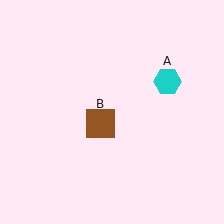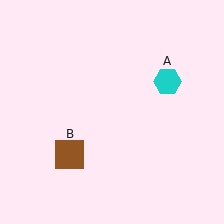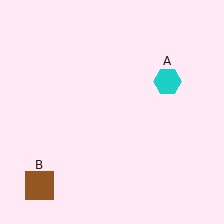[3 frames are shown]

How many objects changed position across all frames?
1 object changed position: brown square (object B).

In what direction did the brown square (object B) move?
The brown square (object B) moved down and to the left.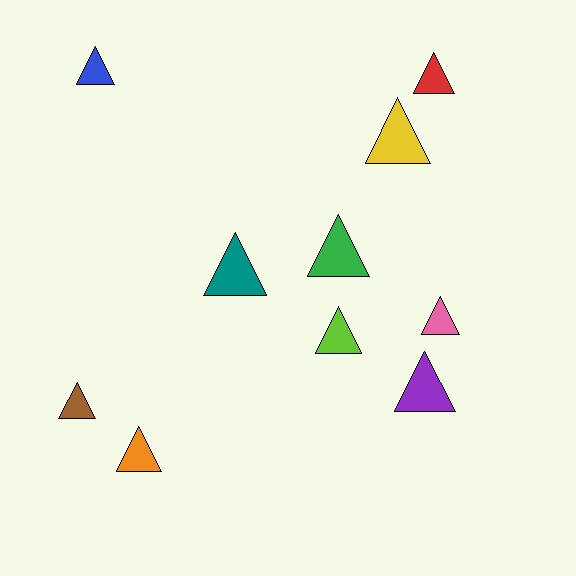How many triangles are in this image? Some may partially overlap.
There are 10 triangles.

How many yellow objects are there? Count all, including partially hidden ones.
There is 1 yellow object.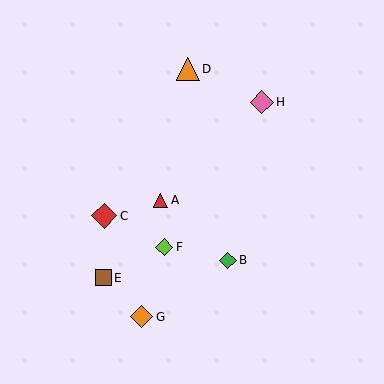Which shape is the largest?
The red diamond (labeled C) is the largest.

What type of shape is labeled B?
Shape B is a green diamond.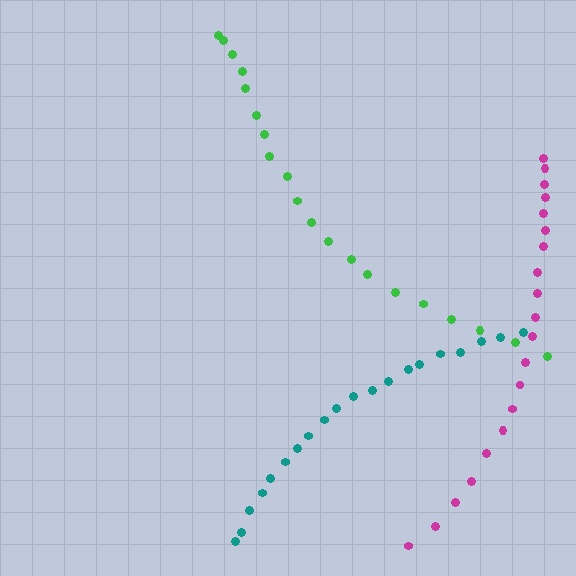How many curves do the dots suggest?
There are 3 distinct paths.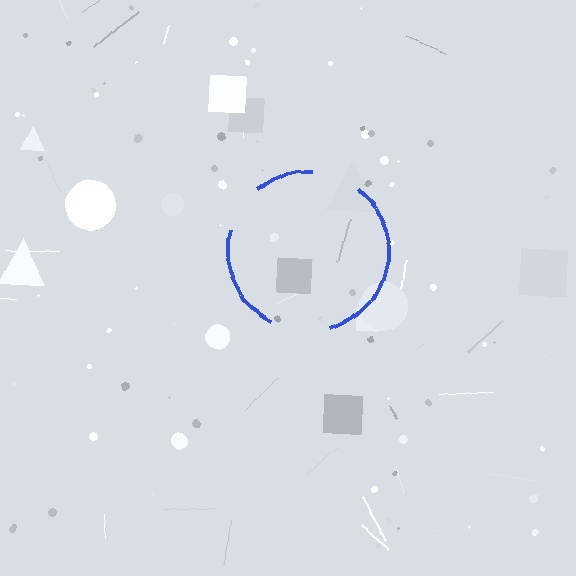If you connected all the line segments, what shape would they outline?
They would outline a circle.